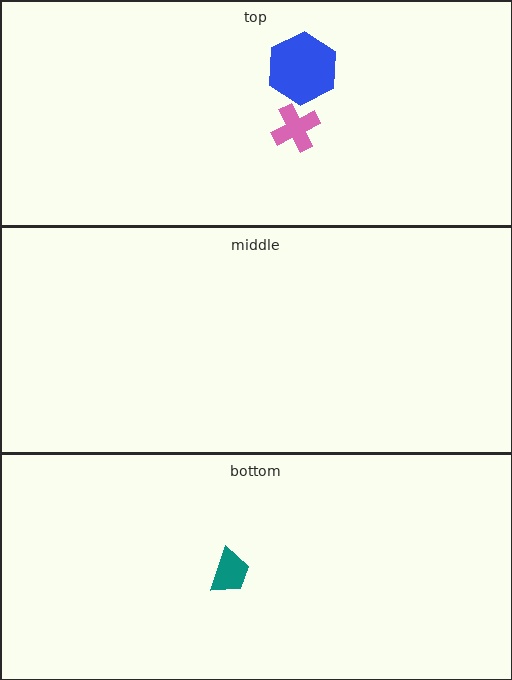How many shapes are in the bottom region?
1.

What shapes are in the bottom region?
The teal trapezoid.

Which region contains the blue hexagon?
The top region.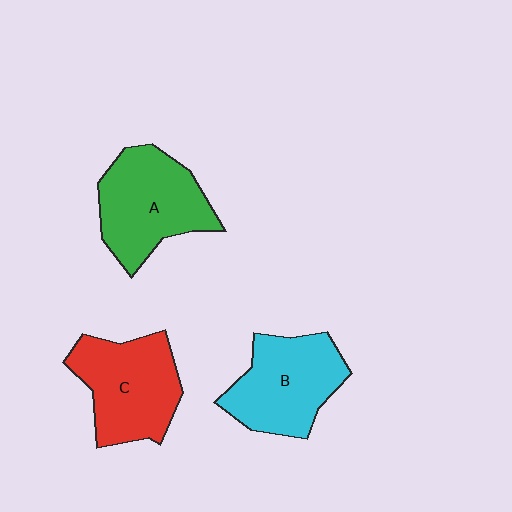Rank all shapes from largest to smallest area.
From largest to smallest: A (green), C (red), B (cyan).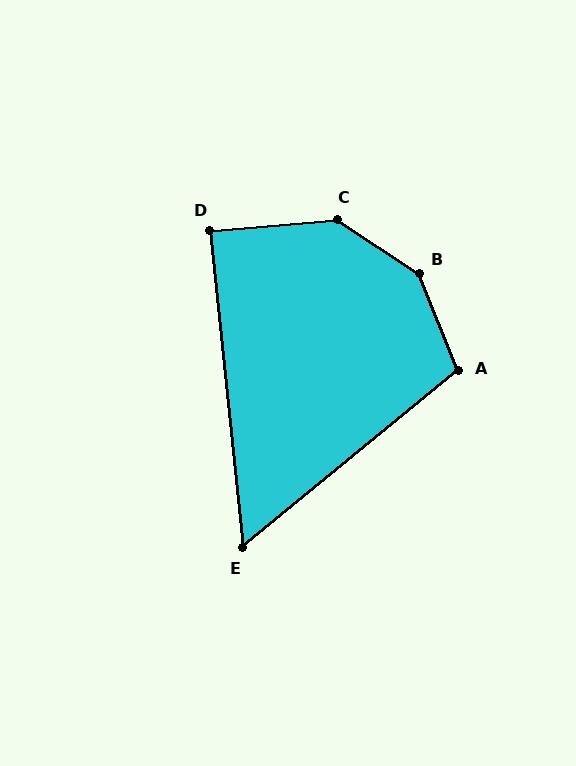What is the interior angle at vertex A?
Approximately 107 degrees (obtuse).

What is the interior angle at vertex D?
Approximately 89 degrees (approximately right).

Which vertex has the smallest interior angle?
E, at approximately 56 degrees.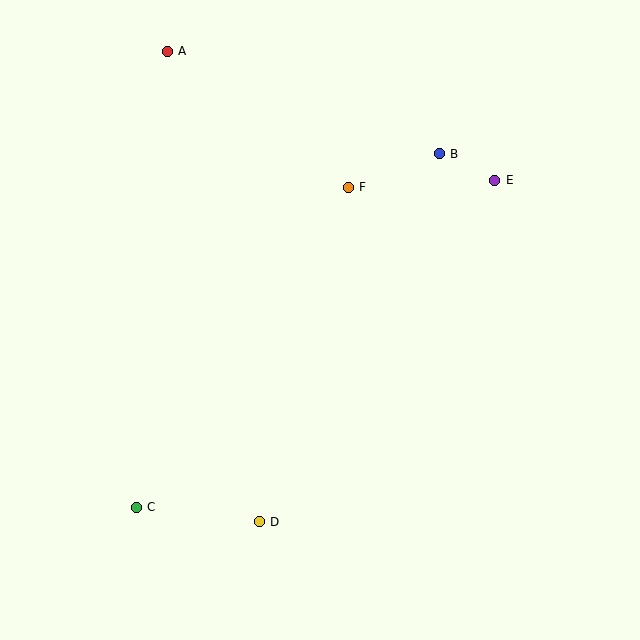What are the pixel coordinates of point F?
Point F is at (348, 187).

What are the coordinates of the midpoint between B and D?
The midpoint between B and D is at (349, 338).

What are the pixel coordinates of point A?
Point A is at (167, 51).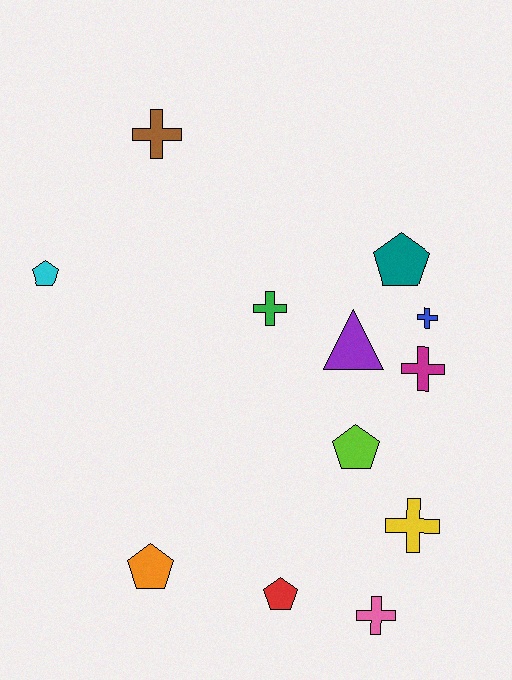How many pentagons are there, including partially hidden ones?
There are 5 pentagons.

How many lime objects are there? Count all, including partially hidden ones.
There is 1 lime object.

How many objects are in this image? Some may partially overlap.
There are 12 objects.